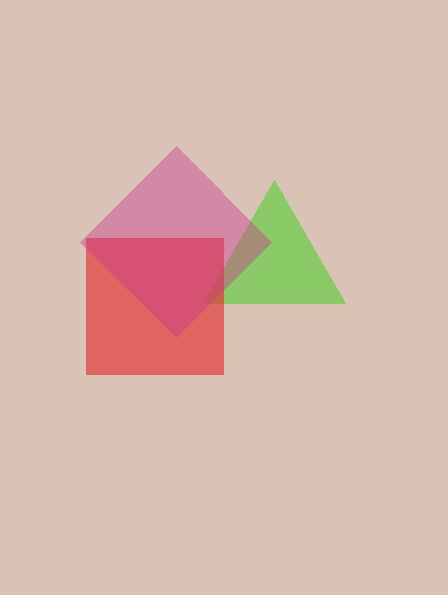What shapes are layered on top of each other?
The layered shapes are: a lime triangle, a red square, a magenta diamond.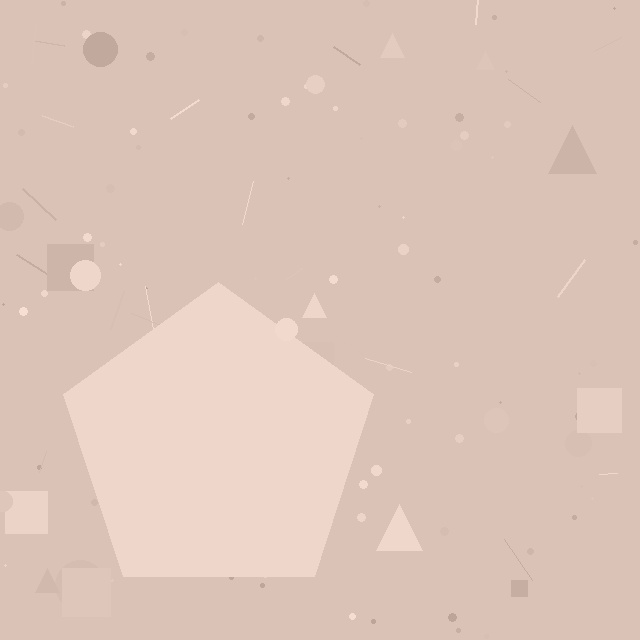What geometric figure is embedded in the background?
A pentagon is embedded in the background.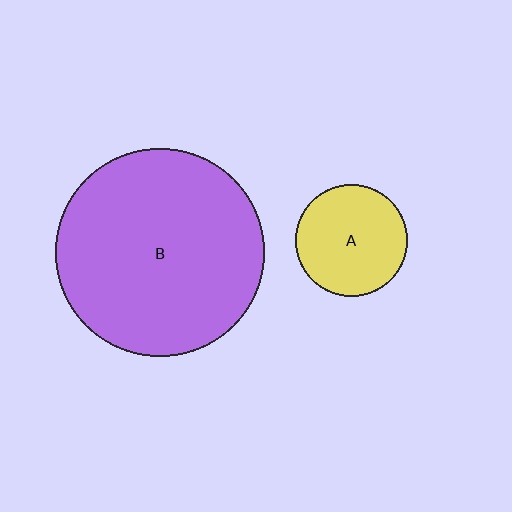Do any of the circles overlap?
No, none of the circles overlap.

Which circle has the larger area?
Circle B (purple).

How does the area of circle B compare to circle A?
Approximately 3.5 times.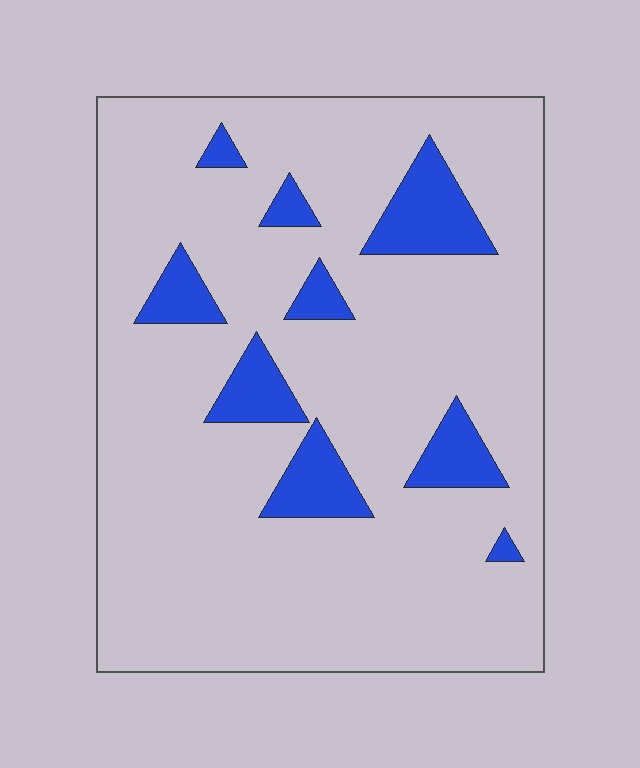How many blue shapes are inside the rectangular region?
9.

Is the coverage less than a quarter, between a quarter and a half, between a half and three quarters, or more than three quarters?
Less than a quarter.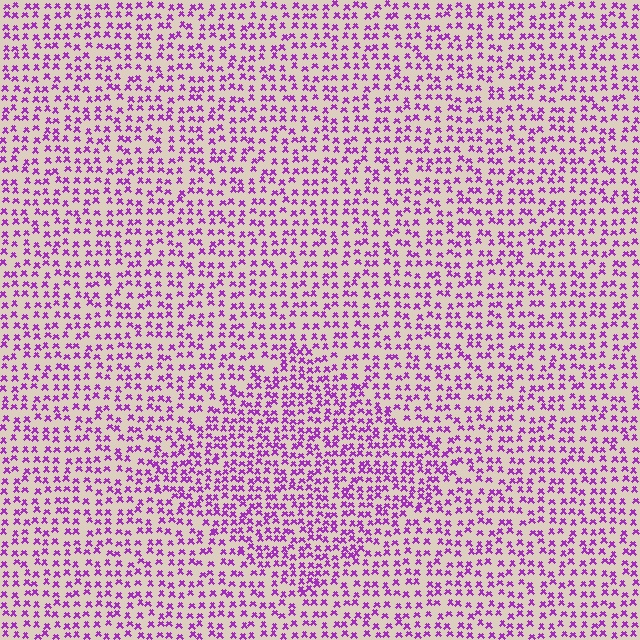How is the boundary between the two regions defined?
The boundary is defined by a change in element density (approximately 1.5x ratio). All elements are the same color, size, and shape.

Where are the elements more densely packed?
The elements are more densely packed inside the diamond boundary.